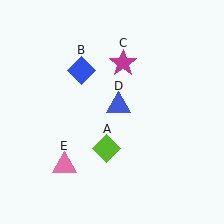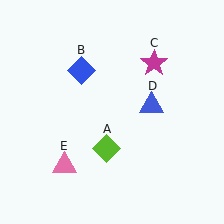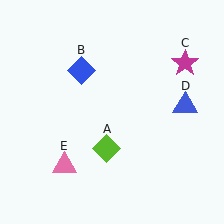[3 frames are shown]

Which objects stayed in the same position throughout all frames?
Lime diamond (object A) and blue diamond (object B) and pink triangle (object E) remained stationary.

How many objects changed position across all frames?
2 objects changed position: magenta star (object C), blue triangle (object D).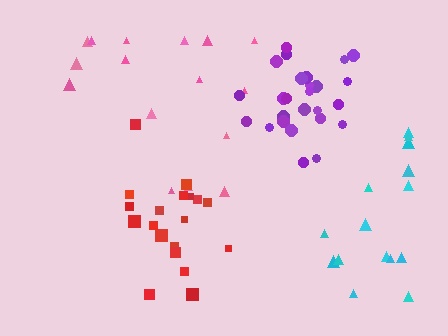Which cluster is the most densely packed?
Purple.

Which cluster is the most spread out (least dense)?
Pink.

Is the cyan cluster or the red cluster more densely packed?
Red.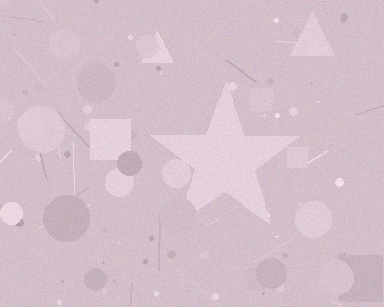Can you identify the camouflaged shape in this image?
The camouflaged shape is a star.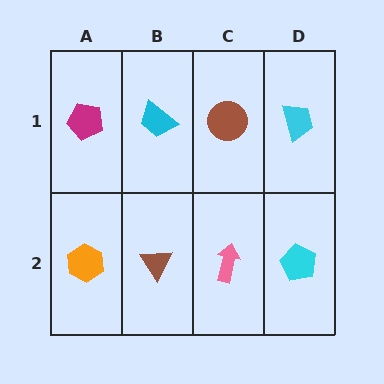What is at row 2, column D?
A cyan pentagon.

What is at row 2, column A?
An orange hexagon.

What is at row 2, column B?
A brown triangle.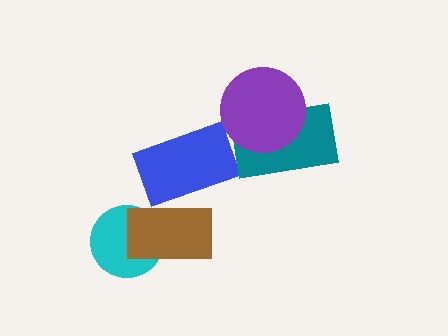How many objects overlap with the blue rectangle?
1 object overlaps with the blue rectangle.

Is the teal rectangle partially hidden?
Yes, it is partially covered by another shape.